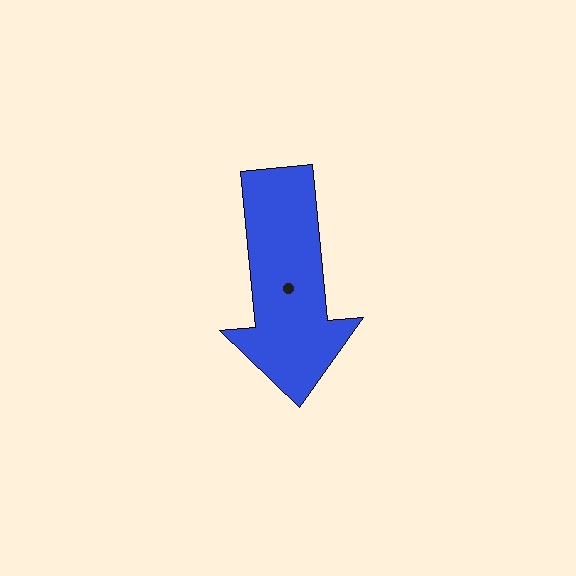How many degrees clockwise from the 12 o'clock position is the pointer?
Approximately 175 degrees.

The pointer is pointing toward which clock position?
Roughly 6 o'clock.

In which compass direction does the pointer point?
South.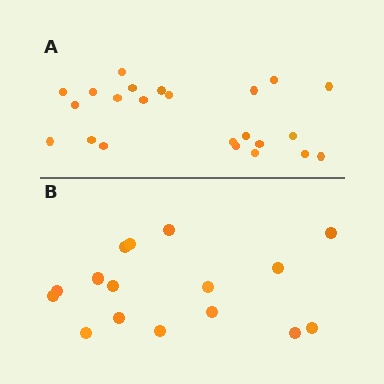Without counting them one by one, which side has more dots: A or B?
Region A (the top region) has more dots.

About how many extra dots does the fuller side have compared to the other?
Region A has roughly 8 or so more dots than region B.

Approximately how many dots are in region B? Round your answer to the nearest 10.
About 20 dots. (The exact count is 16, which rounds to 20.)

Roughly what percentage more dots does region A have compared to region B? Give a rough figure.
About 45% more.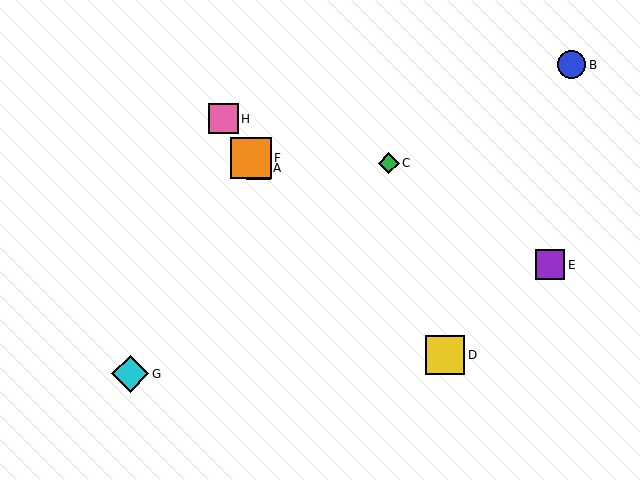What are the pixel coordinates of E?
Object E is at (550, 265).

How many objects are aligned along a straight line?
3 objects (A, F, H) are aligned along a straight line.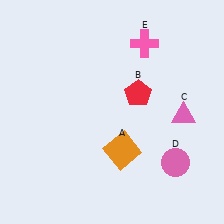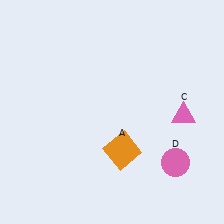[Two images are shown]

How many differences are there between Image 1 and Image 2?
There are 2 differences between the two images.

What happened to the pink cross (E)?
The pink cross (E) was removed in Image 2. It was in the top-right area of Image 1.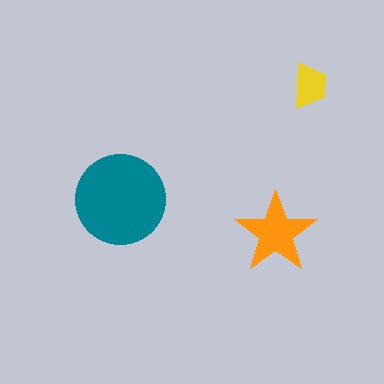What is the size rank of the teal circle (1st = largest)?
1st.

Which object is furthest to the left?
The teal circle is leftmost.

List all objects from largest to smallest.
The teal circle, the orange star, the yellow trapezoid.